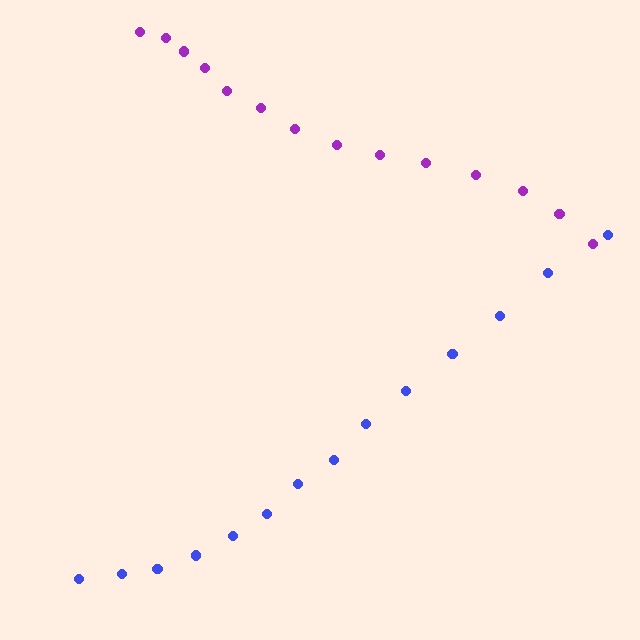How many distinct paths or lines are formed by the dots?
There are 2 distinct paths.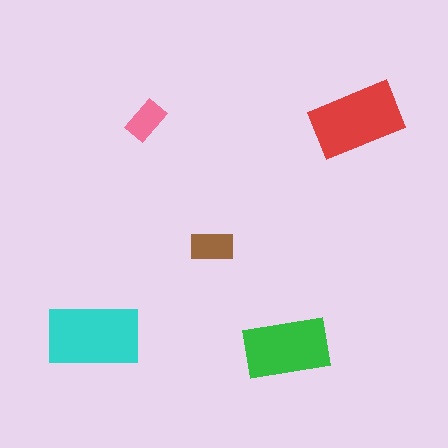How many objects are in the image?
There are 5 objects in the image.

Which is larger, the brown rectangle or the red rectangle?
The red one.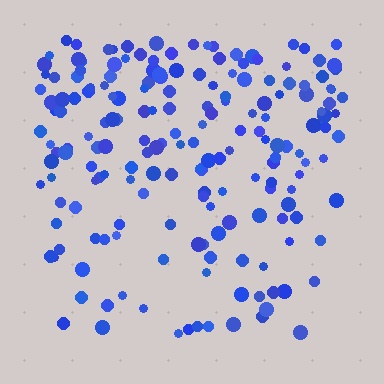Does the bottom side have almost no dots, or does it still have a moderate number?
Still a moderate number, just noticeably fewer than the top.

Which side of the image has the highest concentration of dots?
The top.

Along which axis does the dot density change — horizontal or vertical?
Vertical.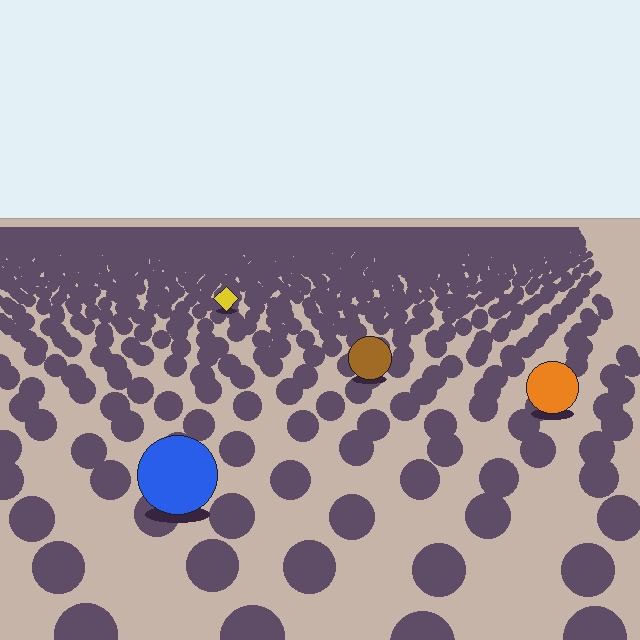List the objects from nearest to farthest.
From nearest to farthest: the blue circle, the orange circle, the brown circle, the yellow diamond.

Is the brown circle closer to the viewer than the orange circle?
No. The orange circle is closer — you can tell from the texture gradient: the ground texture is coarser near it.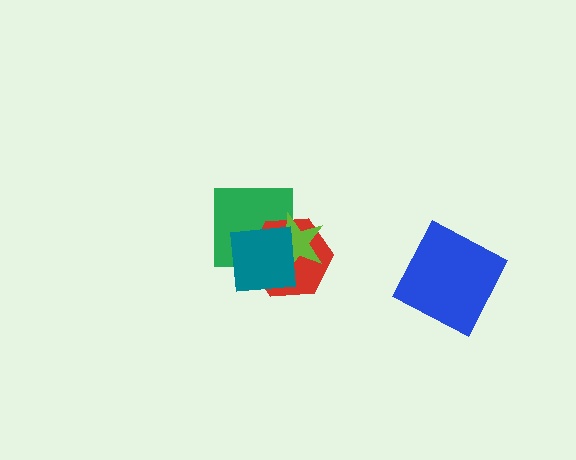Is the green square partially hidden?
Yes, it is partially covered by another shape.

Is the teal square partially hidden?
No, no other shape covers it.